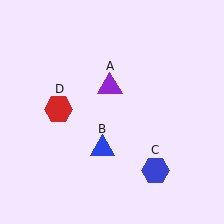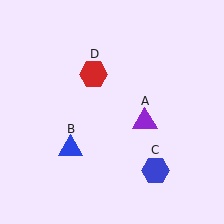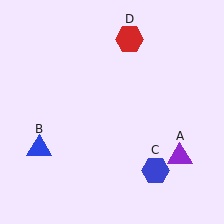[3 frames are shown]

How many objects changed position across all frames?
3 objects changed position: purple triangle (object A), blue triangle (object B), red hexagon (object D).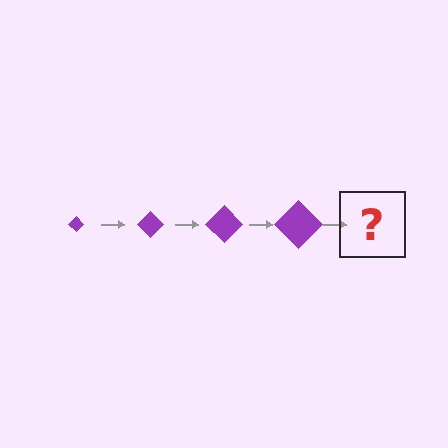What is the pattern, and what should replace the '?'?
The pattern is that the diamond gets progressively larger each step. The '?' should be a purple diamond, larger than the previous one.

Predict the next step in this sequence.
The next step is a purple diamond, larger than the previous one.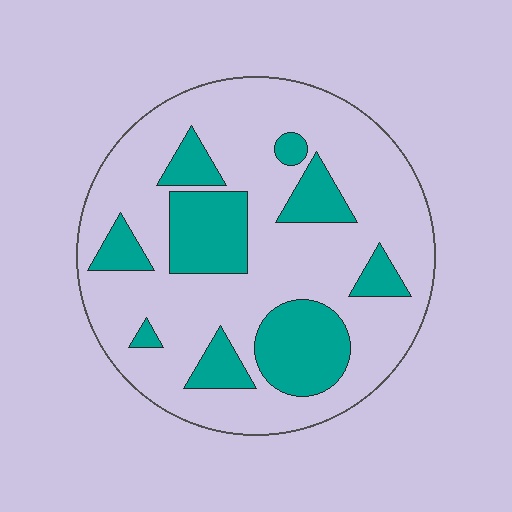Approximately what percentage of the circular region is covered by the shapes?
Approximately 25%.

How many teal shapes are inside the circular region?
9.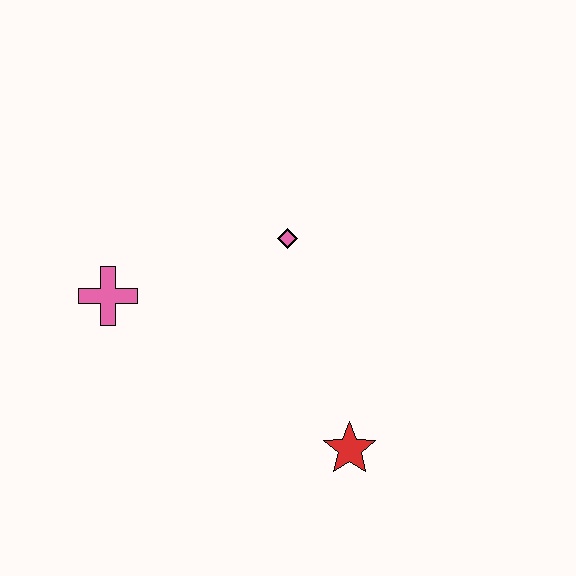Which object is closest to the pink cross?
The pink diamond is closest to the pink cross.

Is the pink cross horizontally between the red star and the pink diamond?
No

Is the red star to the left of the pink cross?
No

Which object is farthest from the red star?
The pink cross is farthest from the red star.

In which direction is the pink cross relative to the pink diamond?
The pink cross is to the left of the pink diamond.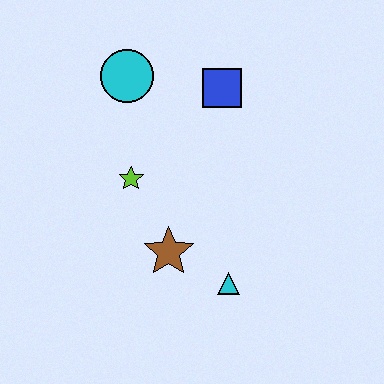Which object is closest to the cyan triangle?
The brown star is closest to the cyan triangle.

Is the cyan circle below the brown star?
No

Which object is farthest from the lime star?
The cyan triangle is farthest from the lime star.